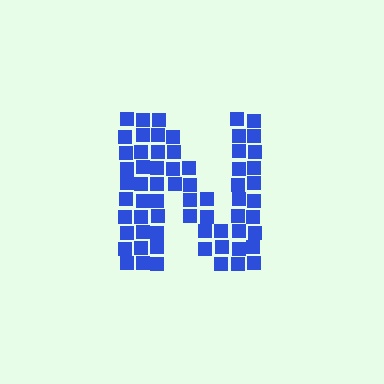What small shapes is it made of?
It is made of small squares.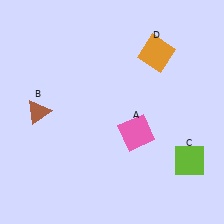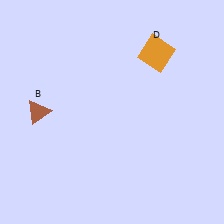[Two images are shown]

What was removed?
The lime square (C), the pink square (A) were removed in Image 2.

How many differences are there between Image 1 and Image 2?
There are 2 differences between the two images.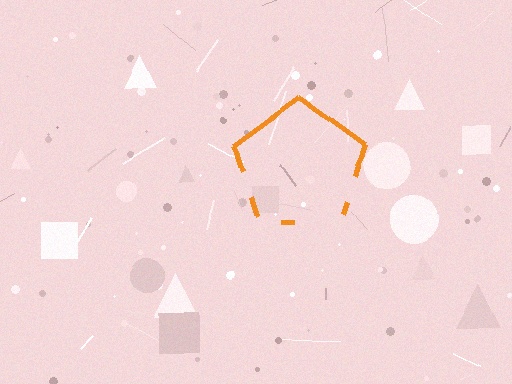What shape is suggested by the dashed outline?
The dashed outline suggests a pentagon.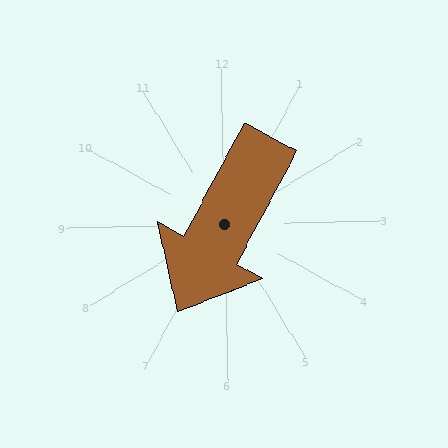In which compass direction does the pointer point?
Southwest.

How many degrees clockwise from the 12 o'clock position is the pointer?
Approximately 209 degrees.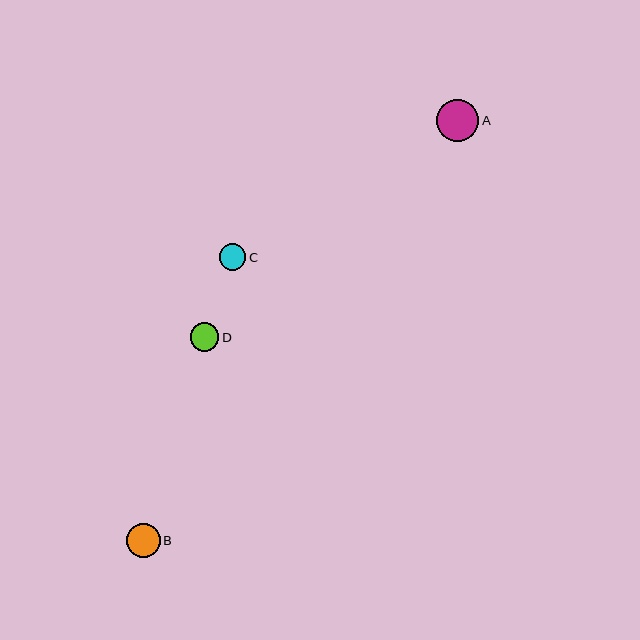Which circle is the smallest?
Circle C is the smallest with a size of approximately 26 pixels.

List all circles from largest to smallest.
From largest to smallest: A, B, D, C.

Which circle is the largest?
Circle A is the largest with a size of approximately 42 pixels.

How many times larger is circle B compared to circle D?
Circle B is approximately 1.2 times the size of circle D.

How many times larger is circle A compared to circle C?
Circle A is approximately 1.6 times the size of circle C.